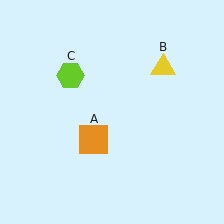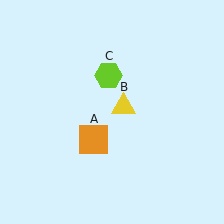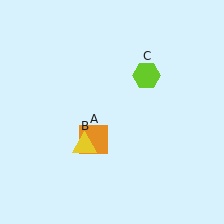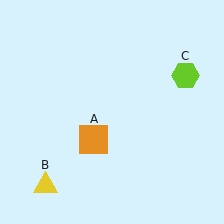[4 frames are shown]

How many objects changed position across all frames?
2 objects changed position: yellow triangle (object B), lime hexagon (object C).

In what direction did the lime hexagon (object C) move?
The lime hexagon (object C) moved right.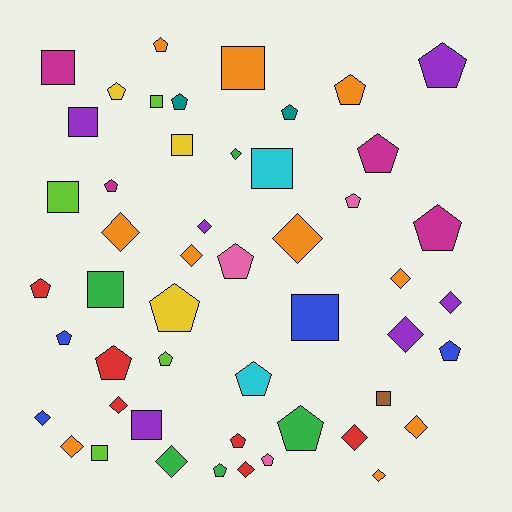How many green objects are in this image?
There are 5 green objects.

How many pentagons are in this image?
There are 22 pentagons.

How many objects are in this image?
There are 50 objects.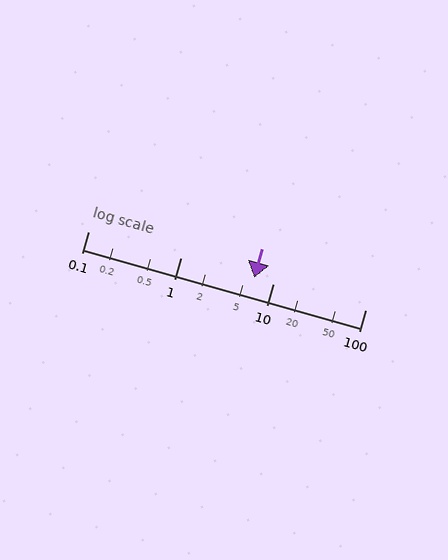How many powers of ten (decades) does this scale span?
The scale spans 3 decades, from 0.1 to 100.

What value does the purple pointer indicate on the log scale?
The pointer indicates approximately 6.3.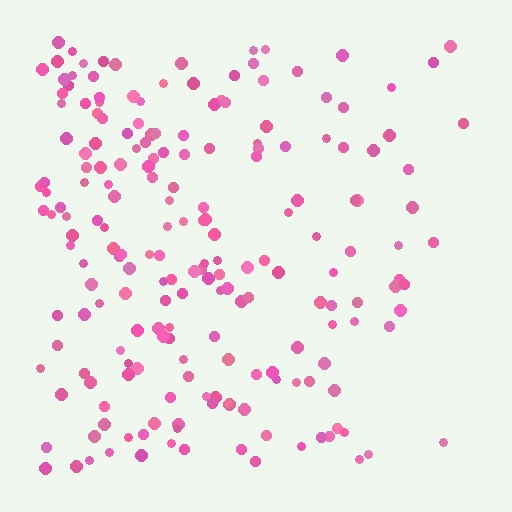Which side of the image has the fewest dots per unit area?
The right.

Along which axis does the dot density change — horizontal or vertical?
Horizontal.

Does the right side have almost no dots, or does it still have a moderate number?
Still a moderate number, just noticeably fewer than the left.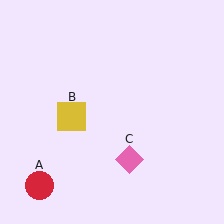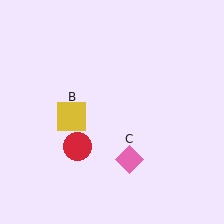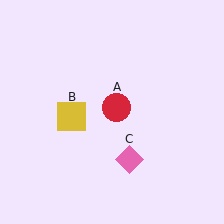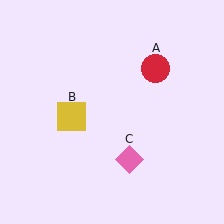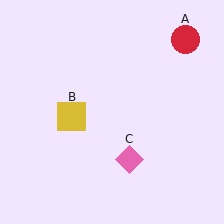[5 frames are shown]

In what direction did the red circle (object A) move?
The red circle (object A) moved up and to the right.